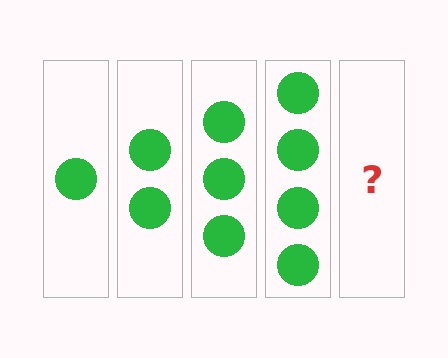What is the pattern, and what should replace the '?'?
The pattern is that each step adds one more circle. The '?' should be 5 circles.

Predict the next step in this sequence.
The next step is 5 circles.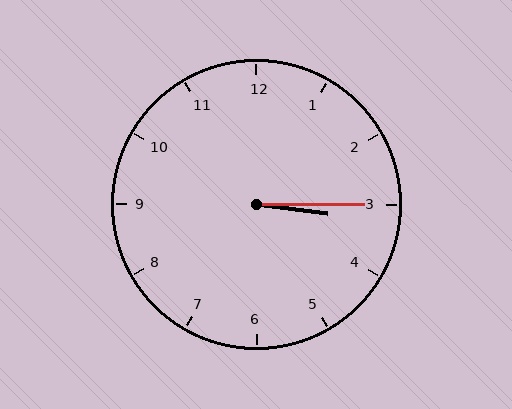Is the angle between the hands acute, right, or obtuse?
It is acute.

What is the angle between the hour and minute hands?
Approximately 8 degrees.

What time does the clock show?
3:15.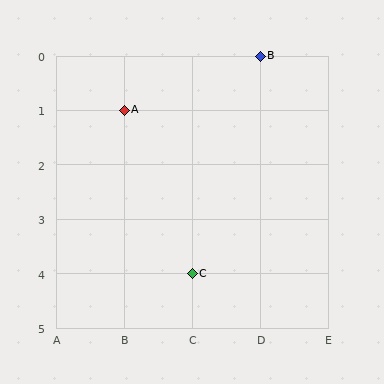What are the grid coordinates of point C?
Point C is at grid coordinates (C, 4).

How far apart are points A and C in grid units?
Points A and C are 1 column and 3 rows apart (about 3.2 grid units diagonally).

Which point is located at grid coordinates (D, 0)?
Point B is at (D, 0).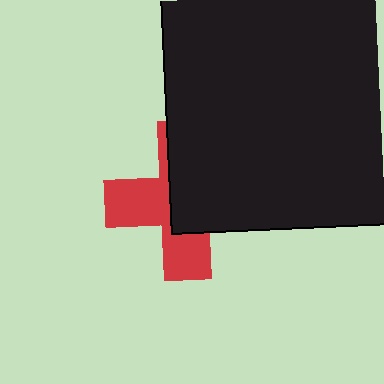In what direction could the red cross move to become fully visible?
The red cross could move left. That would shift it out from behind the black rectangle entirely.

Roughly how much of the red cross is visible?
About half of it is visible (roughly 46%).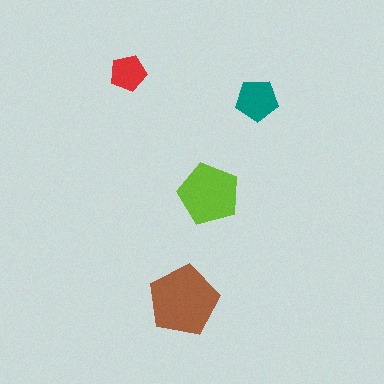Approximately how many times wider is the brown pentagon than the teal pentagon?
About 1.5 times wider.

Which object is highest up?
The red pentagon is topmost.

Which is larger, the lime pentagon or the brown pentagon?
The brown one.